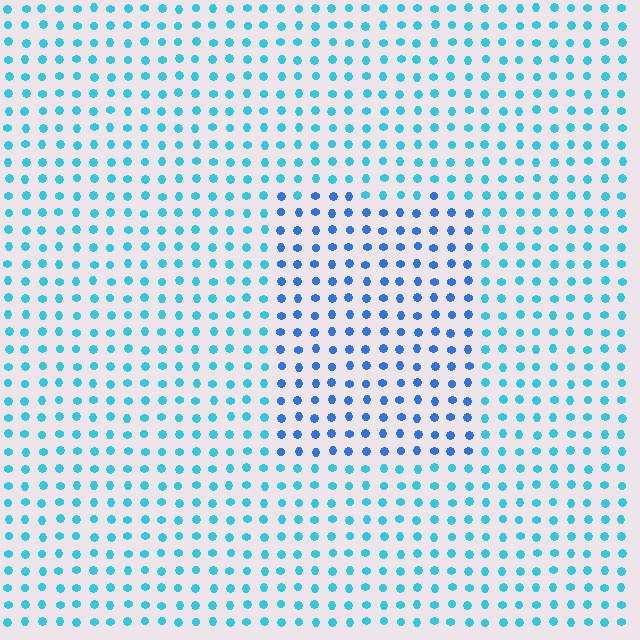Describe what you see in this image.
The image is filled with small cyan elements in a uniform arrangement. A rectangle-shaped region is visible where the elements are tinted to a slightly different hue, forming a subtle color boundary.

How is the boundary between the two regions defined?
The boundary is defined purely by a slight shift in hue (about 30 degrees). Spacing, size, and orientation are identical on both sides.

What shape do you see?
I see a rectangle.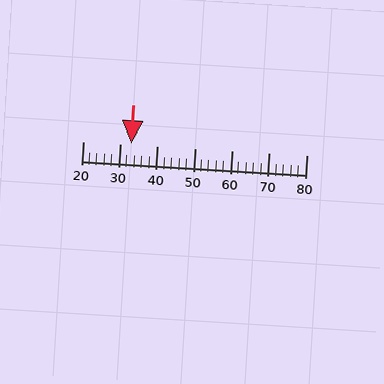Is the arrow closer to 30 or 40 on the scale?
The arrow is closer to 30.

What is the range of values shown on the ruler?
The ruler shows values from 20 to 80.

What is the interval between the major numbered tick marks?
The major tick marks are spaced 10 units apart.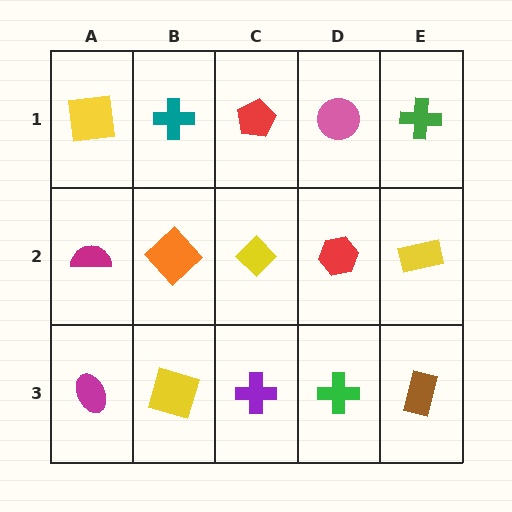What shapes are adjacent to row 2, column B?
A teal cross (row 1, column B), a yellow square (row 3, column B), a magenta semicircle (row 2, column A), a yellow diamond (row 2, column C).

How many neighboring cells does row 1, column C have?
3.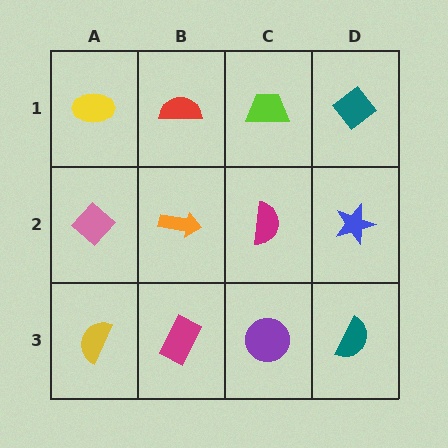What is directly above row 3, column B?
An orange arrow.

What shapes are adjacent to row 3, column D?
A blue star (row 2, column D), a purple circle (row 3, column C).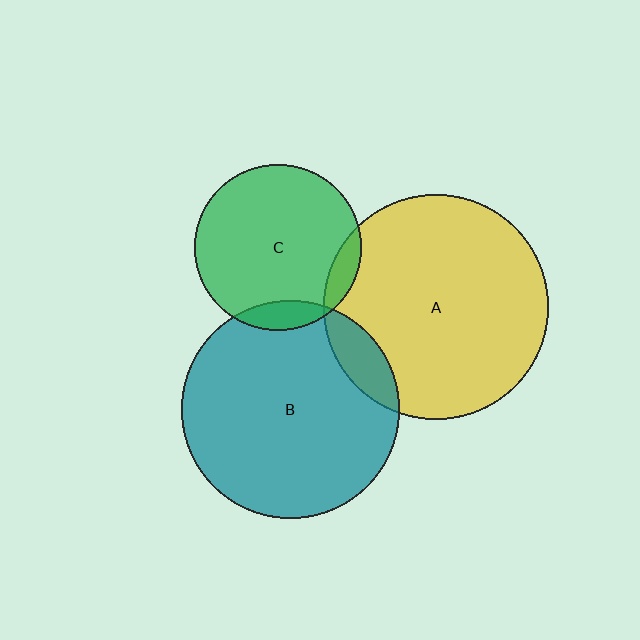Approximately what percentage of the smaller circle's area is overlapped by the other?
Approximately 10%.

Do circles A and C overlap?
Yes.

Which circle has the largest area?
Circle A (yellow).